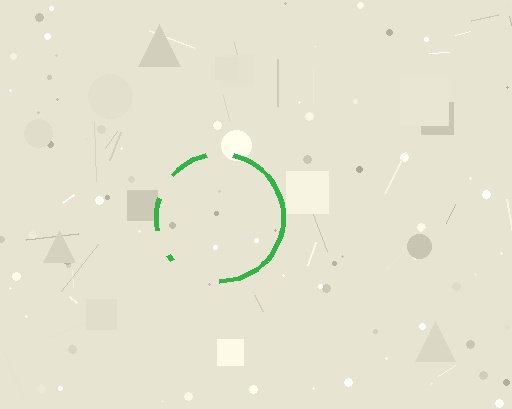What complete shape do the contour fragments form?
The contour fragments form a circle.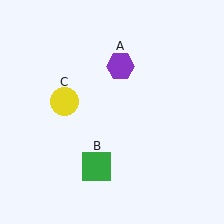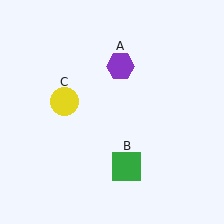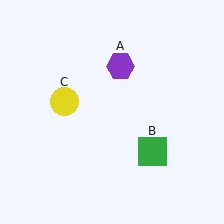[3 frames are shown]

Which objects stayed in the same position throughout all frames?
Purple hexagon (object A) and yellow circle (object C) remained stationary.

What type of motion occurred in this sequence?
The green square (object B) rotated counterclockwise around the center of the scene.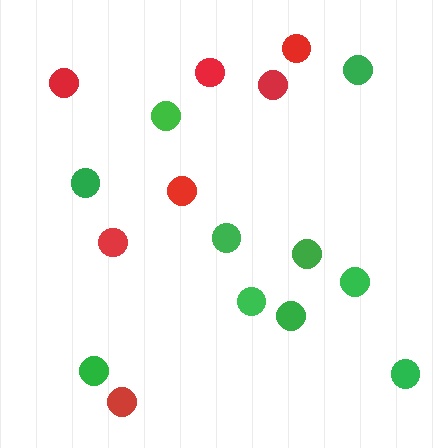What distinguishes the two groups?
There are 2 groups: one group of red circles (7) and one group of green circles (10).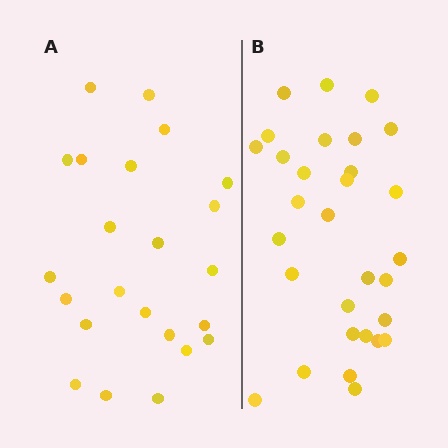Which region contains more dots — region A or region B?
Region B (the right region) has more dots.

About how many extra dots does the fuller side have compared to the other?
Region B has roughly 8 or so more dots than region A.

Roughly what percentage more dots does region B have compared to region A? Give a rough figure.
About 30% more.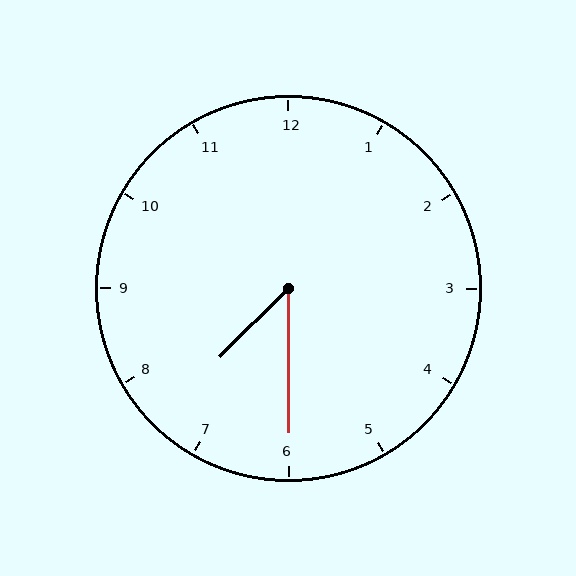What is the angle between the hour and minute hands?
Approximately 45 degrees.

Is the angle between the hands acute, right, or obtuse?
It is acute.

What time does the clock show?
7:30.